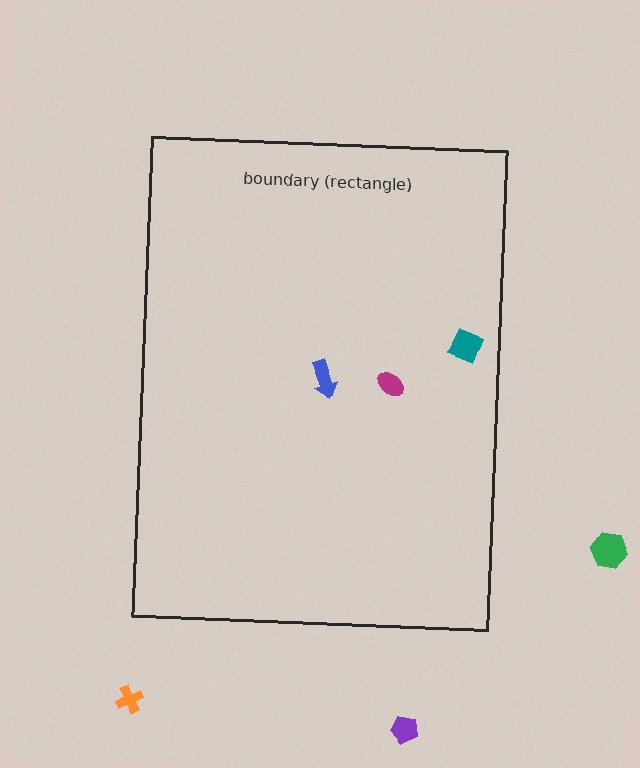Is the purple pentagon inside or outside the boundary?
Outside.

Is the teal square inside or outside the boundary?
Inside.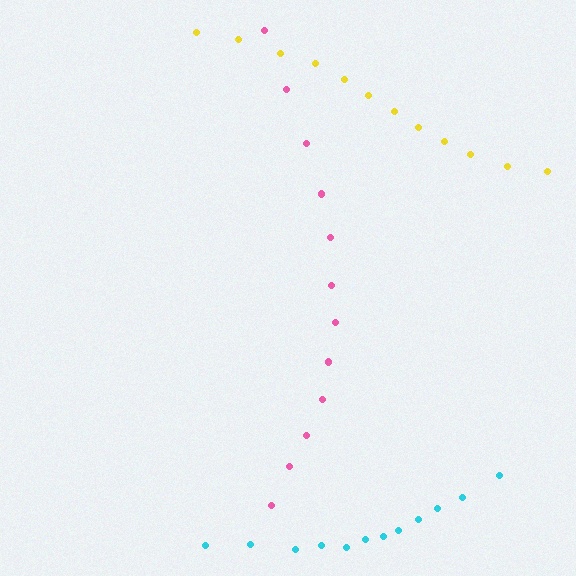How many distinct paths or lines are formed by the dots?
There are 3 distinct paths.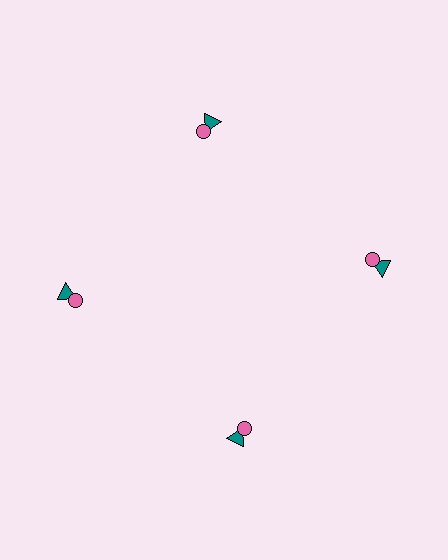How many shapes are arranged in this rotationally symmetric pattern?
There are 8 shapes, arranged in 4 groups of 2.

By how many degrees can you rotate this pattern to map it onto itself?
The pattern maps onto itself every 90 degrees of rotation.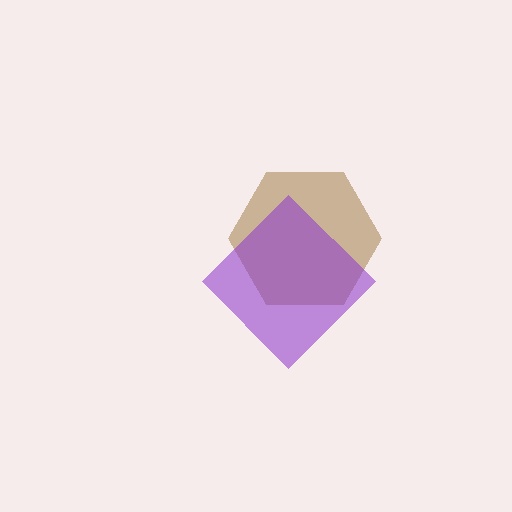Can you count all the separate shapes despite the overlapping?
Yes, there are 2 separate shapes.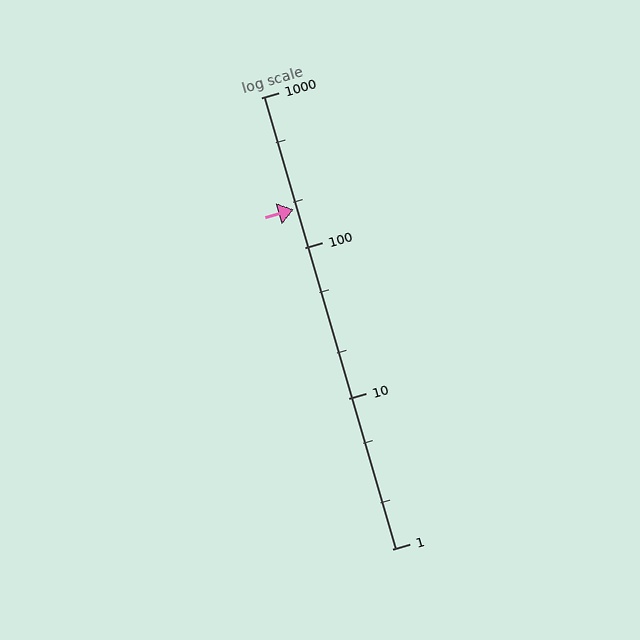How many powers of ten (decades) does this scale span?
The scale spans 3 decades, from 1 to 1000.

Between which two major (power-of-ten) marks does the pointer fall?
The pointer is between 100 and 1000.